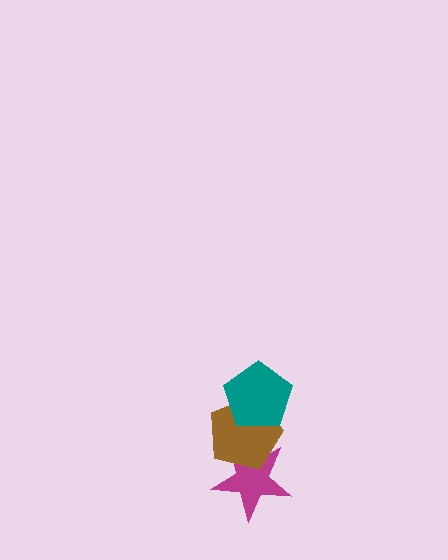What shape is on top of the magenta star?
The brown pentagon is on top of the magenta star.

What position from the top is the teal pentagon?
The teal pentagon is 1st from the top.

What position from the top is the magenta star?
The magenta star is 3rd from the top.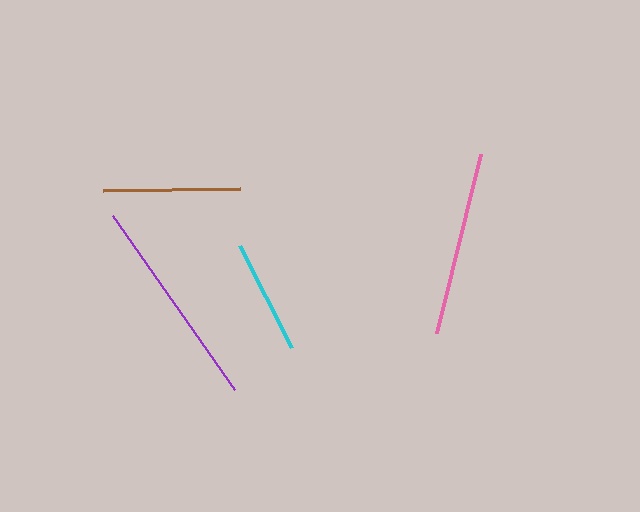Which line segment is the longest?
The purple line is the longest at approximately 213 pixels.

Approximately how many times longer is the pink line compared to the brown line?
The pink line is approximately 1.3 times the length of the brown line.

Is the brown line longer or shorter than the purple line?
The purple line is longer than the brown line.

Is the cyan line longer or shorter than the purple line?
The purple line is longer than the cyan line.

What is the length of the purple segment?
The purple segment is approximately 213 pixels long.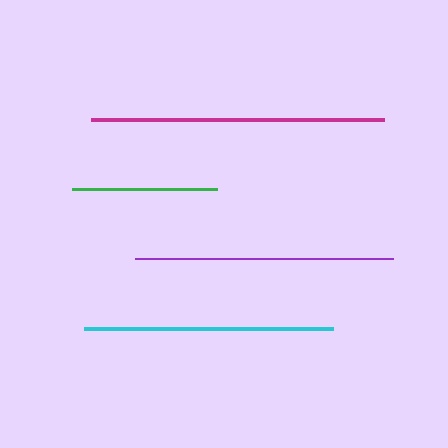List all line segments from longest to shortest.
From longest to shortest: magenta, purple, cyan, green.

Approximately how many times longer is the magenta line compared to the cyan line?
The magenta line is approximately 1.2 times the length of the cyan line.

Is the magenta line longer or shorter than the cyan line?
The magenta line is longer than the cyan line.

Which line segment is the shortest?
The green line is the shortest at approximately 145 pixels.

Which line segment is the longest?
The magenta line is the longest at approximately 293 pixels.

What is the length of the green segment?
The green segment is approximately 145 pixels long.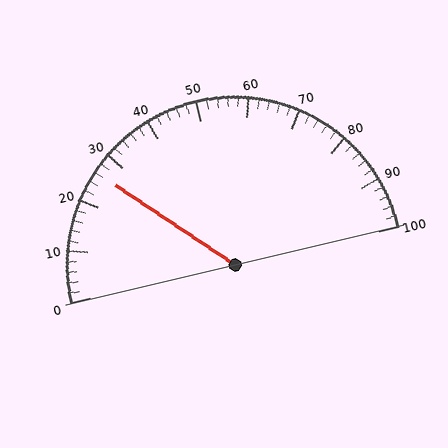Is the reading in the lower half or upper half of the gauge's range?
The reading is in the lower half of the range (0 to 100).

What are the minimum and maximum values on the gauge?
The gauge ranges from 0 to 100.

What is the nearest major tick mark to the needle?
The nearest major tick mark is 30.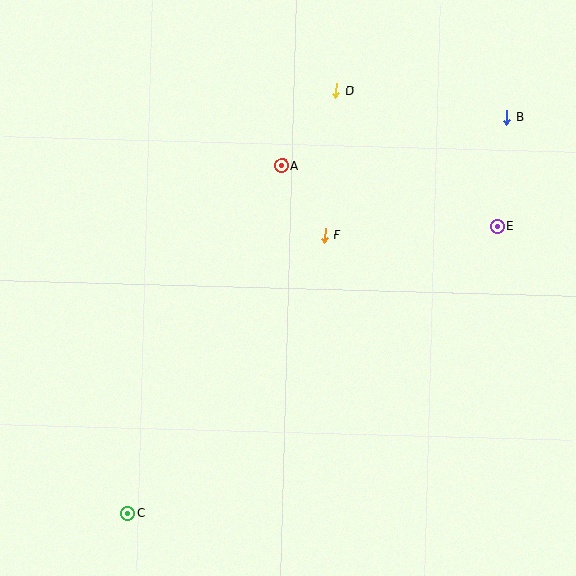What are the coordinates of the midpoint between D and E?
The midpoint between D and E is at (417, 158).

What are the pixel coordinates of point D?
Point D is at (336, 90).